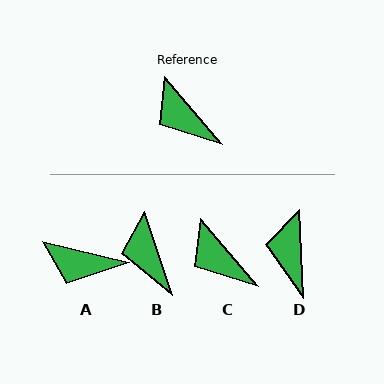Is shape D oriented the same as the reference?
No, it is off by about 38 degrees.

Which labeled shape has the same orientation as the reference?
C.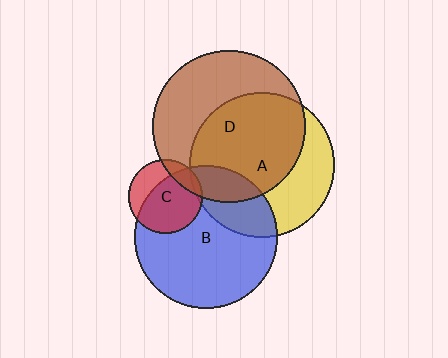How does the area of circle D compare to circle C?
Approximately 4.2 times.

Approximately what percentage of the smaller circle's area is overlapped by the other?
Approximately 5%.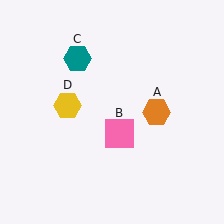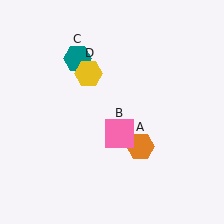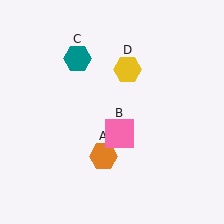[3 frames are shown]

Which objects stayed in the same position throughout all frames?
Pink square (object B) and teal hexagon (object C) remained stationary.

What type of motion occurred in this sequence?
The orange hexagon (object A), yellow hexagon (object D) rotated clockwise around the center of the scene.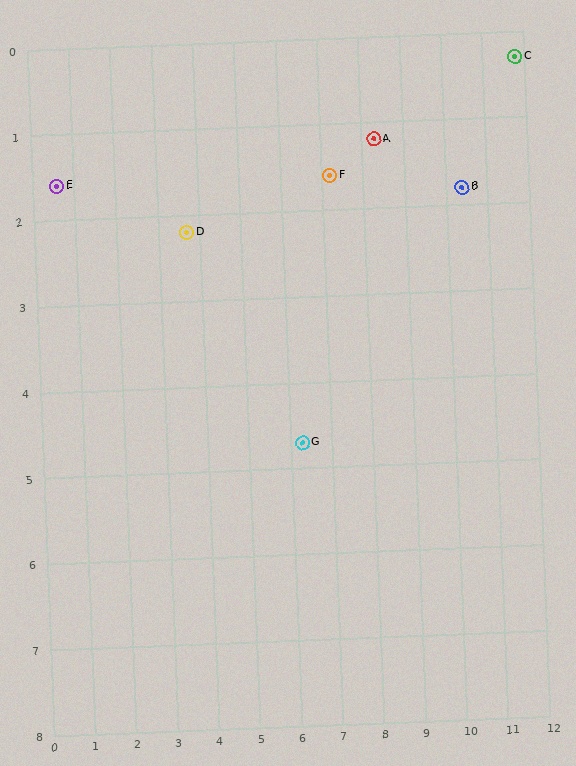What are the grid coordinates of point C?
Point C is at approximately (11.8, 0.3).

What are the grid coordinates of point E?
Point E is at approximately (0.6, 1.6).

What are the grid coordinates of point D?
Point D is at approximately (3.7, 2.2).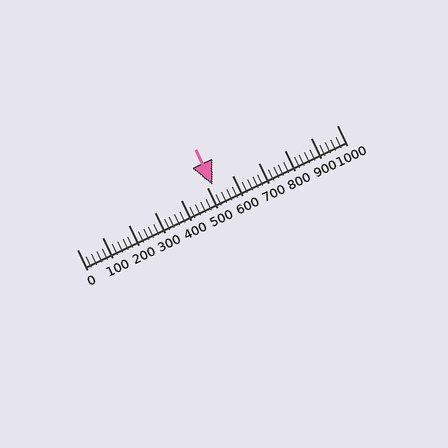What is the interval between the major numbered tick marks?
The major tick marks are spaced 100 units apart.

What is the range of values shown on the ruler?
The ruler shows values from 0 to 1000.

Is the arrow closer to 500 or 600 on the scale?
The arrow is closer to 500.